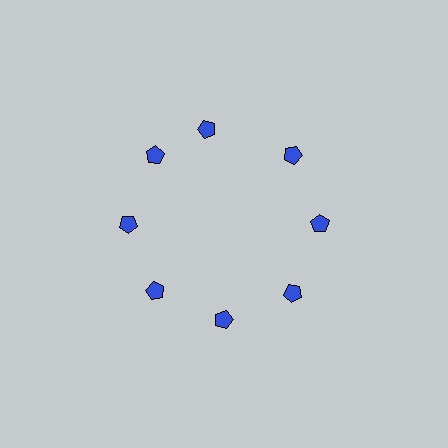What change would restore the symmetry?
The symmetry would be restored by rotating it back into even spacing with its neighbors so that all 8 pentagons sit at equal angles and equal distance from the center.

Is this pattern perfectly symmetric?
No. The 8 blue pentagons are arranged in a ring, but one element near the 12 o'clock position is rotated out of alignment along the ring, breaking the 8-fold rotational symmetry.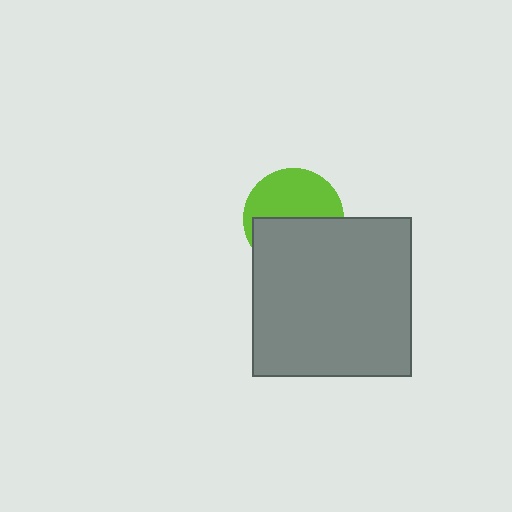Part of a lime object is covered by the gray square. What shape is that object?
It is a circle.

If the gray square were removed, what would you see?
You would see the complete lime circle.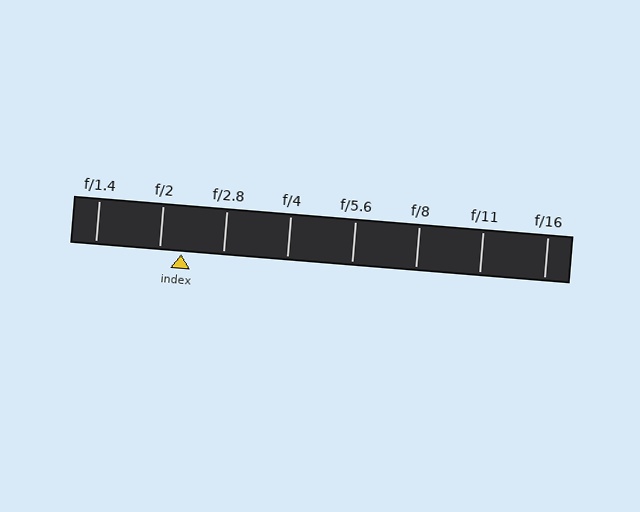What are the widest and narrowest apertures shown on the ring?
The widest aperture shown is f/1.4 and the narrowest is f/16.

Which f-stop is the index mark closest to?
The index mark is closest to f/2.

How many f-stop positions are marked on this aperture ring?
There are 8 f-stop positions marked.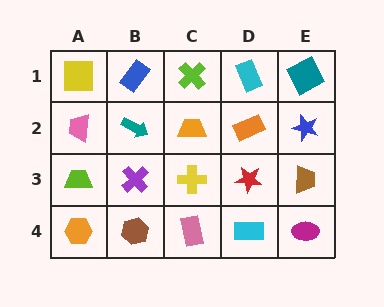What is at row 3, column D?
A red star.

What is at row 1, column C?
A lime cross.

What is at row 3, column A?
A lime trapezoid.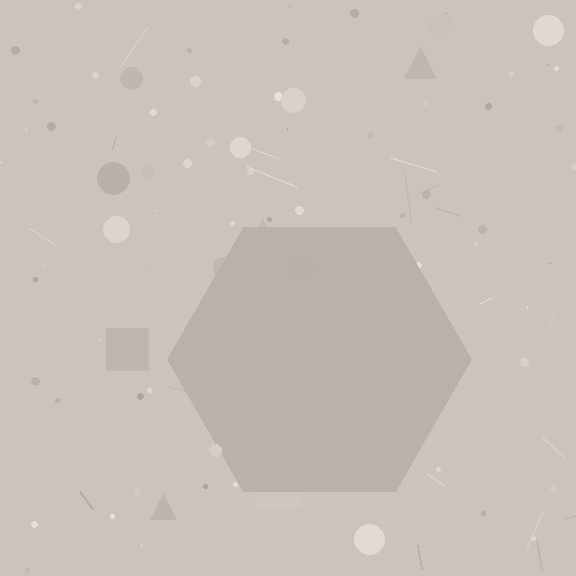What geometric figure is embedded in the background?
A hexagon is embedded in the background.